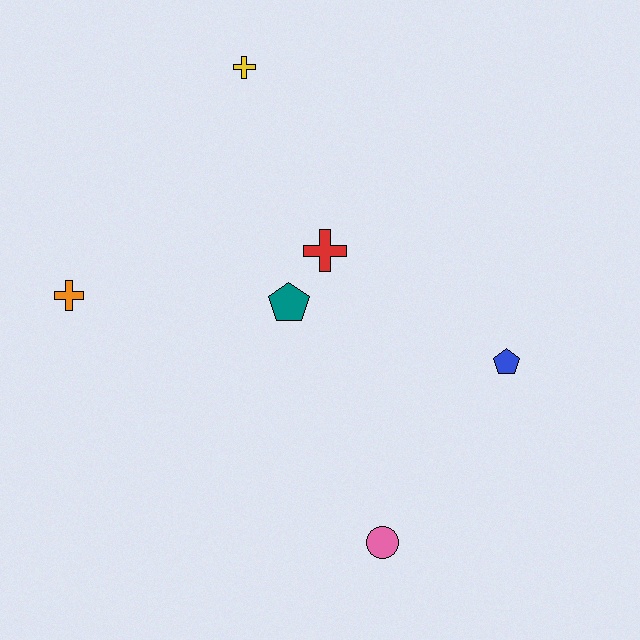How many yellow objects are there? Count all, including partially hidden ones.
There is 1 yellow object.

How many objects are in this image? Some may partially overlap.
There are 6 objects.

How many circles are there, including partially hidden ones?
There is 1 circle.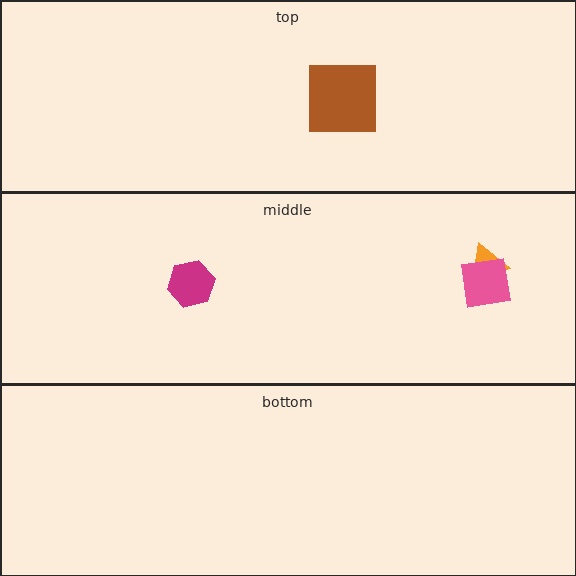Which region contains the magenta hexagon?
The middle region.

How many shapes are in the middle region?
3.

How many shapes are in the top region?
1.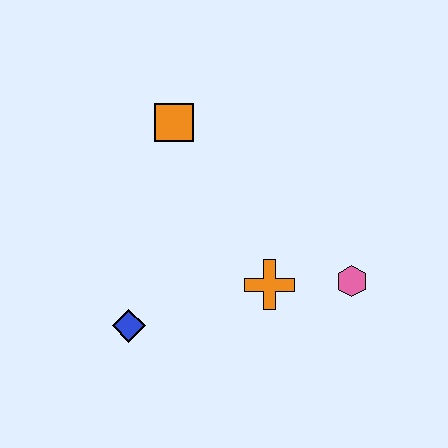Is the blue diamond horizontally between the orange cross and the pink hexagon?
No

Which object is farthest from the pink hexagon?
The orange square is farthest from the pink hexagon.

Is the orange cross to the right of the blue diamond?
Yes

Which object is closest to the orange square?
The orange cross is closest to the orange square.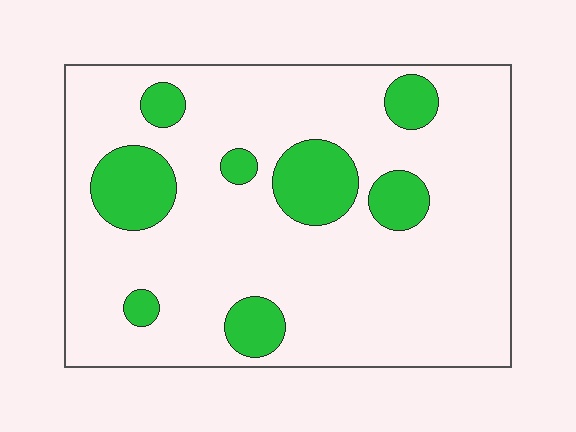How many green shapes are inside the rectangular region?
8.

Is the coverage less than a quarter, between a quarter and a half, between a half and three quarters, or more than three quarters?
Less than a quarter.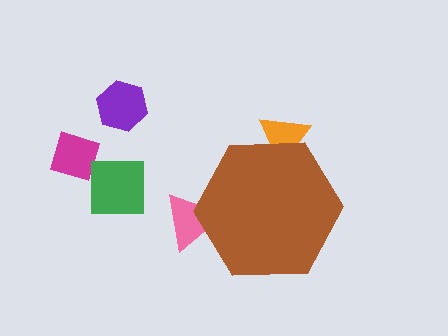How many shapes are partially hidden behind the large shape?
2 shapes are partially hidden.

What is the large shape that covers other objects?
A brown hexagon.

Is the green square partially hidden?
No, the green square is fully visible.